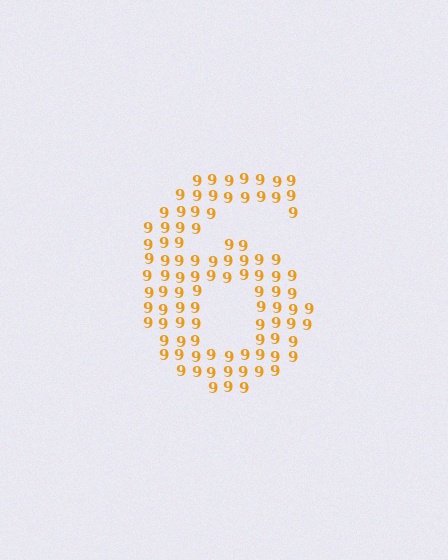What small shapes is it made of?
It is made of small digit 9's.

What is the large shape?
The large shape is the digit 6.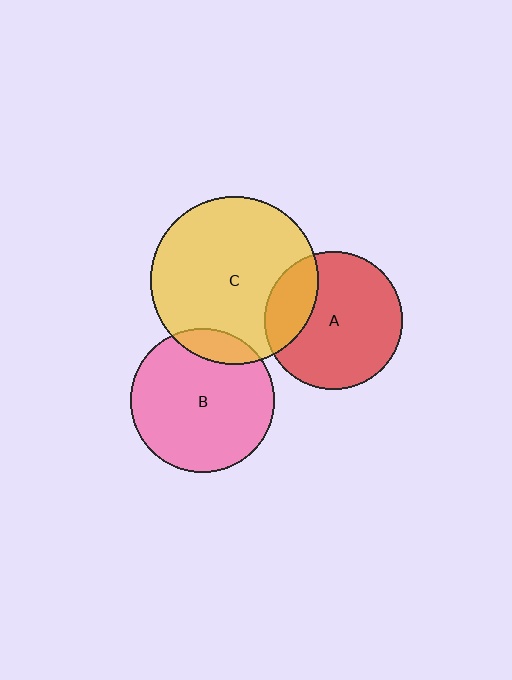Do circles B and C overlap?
Yes.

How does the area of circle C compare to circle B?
Approximately 1.4 times.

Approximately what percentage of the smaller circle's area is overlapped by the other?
Approximately 10%.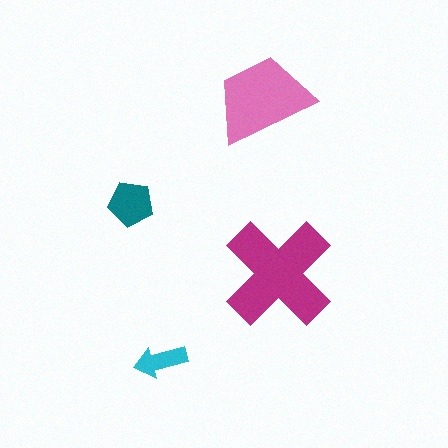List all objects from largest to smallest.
The magenta cross, the pink trapezoid, the teal pentagon, the cyan arrow.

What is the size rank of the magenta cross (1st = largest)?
1st.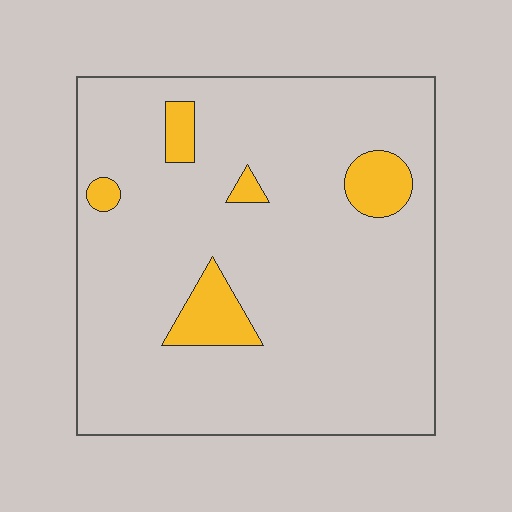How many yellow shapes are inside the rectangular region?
5.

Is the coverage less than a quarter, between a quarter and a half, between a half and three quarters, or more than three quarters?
Less than a quarter.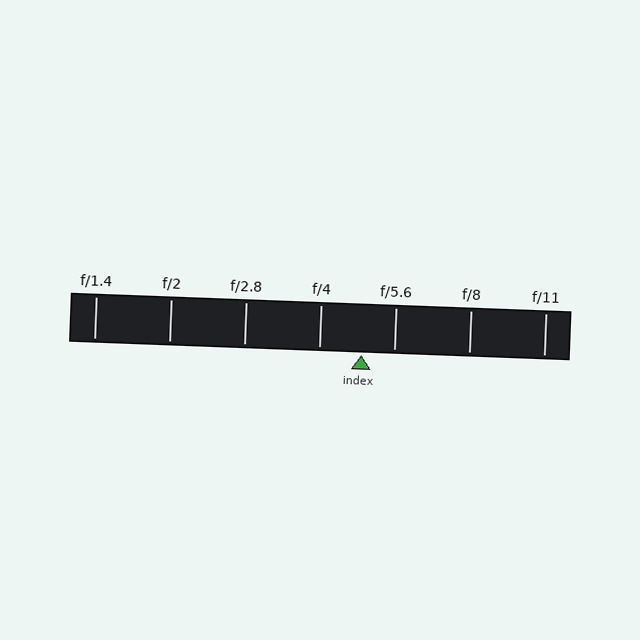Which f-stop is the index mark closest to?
The index mark is closest to f/5.6.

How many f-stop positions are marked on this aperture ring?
There are 7 f-stop positions marked.